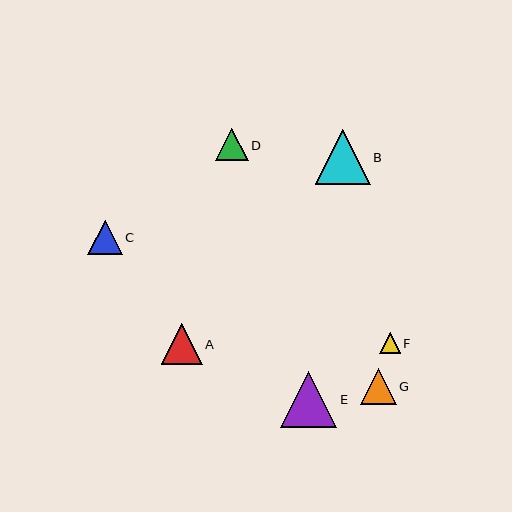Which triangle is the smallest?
Triangle F is the smallest with a size of approximately 21 pixels.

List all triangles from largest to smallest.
From largest to smallest: E, B, A, G, C, D, F.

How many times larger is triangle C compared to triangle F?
Triangle C is approximately 1.7 times the size of triangle F.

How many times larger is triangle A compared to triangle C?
Triangle A is approximately 1.2 times the size of triangle C.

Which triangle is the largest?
Triangle E is the largest with a size of approximately 56 pixels.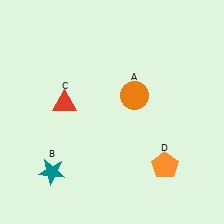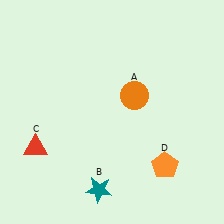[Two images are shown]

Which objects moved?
The objects that moved are: the teal star (B), the red triangle (C).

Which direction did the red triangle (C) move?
The red triangle (C) moved down.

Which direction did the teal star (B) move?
The teal star (B) moved right.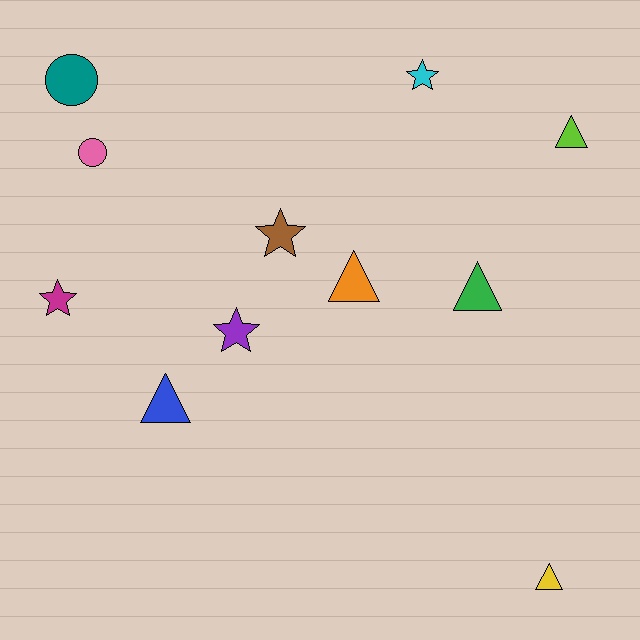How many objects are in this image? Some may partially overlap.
There are 11 objects.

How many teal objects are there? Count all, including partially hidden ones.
There is 1 teal object.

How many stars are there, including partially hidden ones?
There are 4 stars.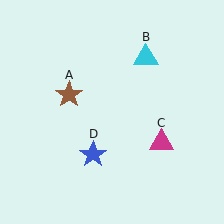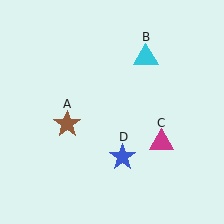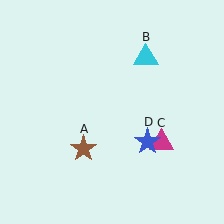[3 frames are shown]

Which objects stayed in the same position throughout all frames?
Cyan triangle (object B) and magenta triangle (object C) remained stationary.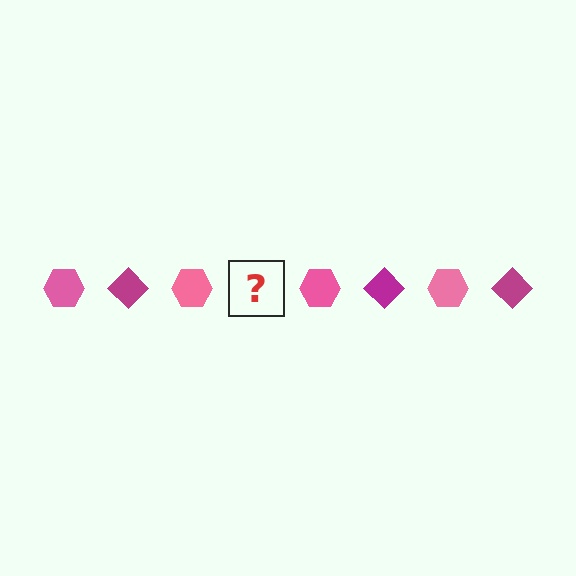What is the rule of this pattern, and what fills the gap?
The rule is that the pattern alternates between pink hexagon and magenta diamond. The gap should be filled with a magenta diamond.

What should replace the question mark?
The question mark should be replaced with a magenta diamond.